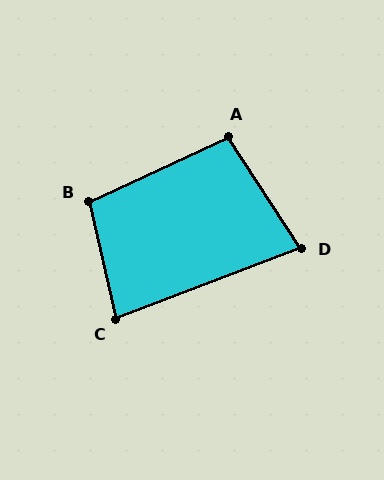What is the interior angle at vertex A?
Approximately 98 degrees (obtuse).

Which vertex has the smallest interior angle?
D, at approximately 78 degrees.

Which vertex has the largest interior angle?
B, at approximately 102 degrees.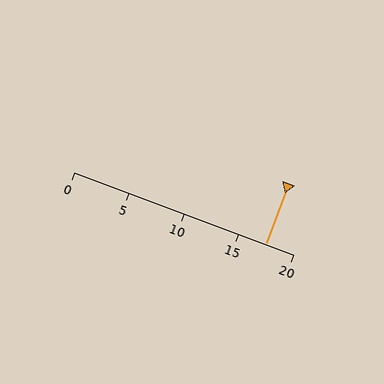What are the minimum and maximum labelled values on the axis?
The axis runs from 0 to 20.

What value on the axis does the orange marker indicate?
The marker indicates approximately 17.5.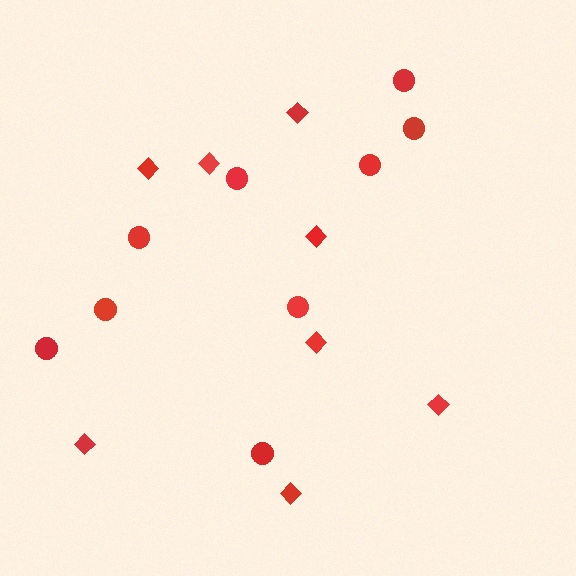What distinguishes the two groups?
There are 2 groups: one group of circles (9) and one group of diamonds (8).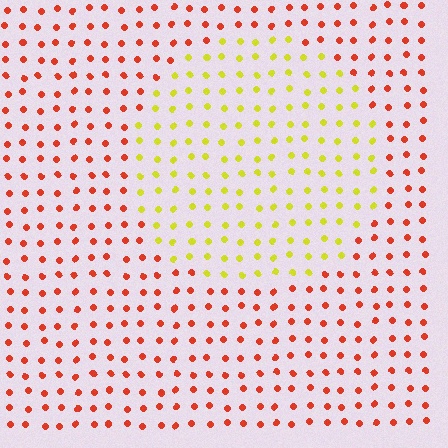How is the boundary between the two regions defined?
The boundary is defined purely by a slight shift in hue (about 58 degrees). Spacing, size, and orientation are identical on both sides.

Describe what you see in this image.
The image is filled with small red elements in a uniform arrangement. A circle-shaped region is visible where the elements are tinted to a slightly different hue, forming a subtle color boundary.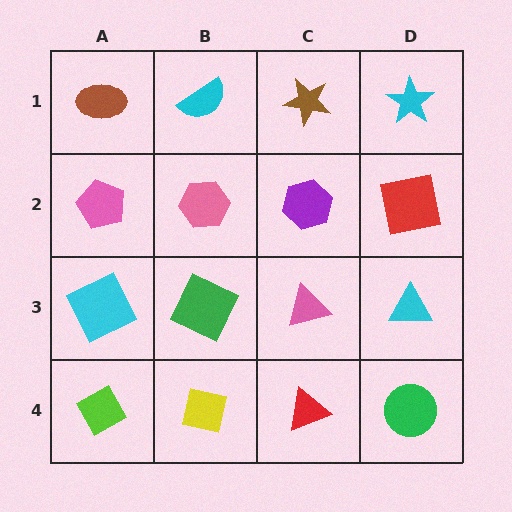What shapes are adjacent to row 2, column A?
A brown ellipse (row 1, column A), a cyan square (row 3, column A), a pink hexagon (row 2, column B).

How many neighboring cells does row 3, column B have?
4.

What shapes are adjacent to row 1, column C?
A purple hexagon (row 2, column C), a cyan semicircle (row 1, column B), a cyan star (row 1, column D).